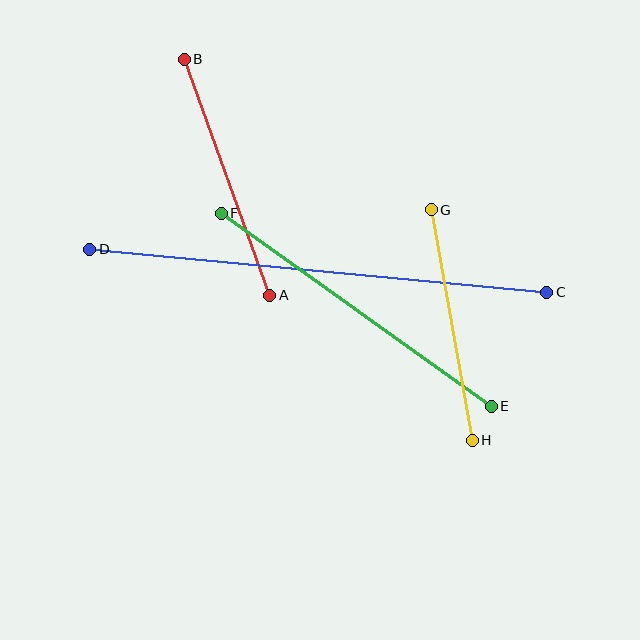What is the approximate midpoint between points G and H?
The midpoint is at approximately (452, 325) pixels.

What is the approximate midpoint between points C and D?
The midpoint is at approximately (318, 271) pixels.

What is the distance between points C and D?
The distance is approximately 459 pixels.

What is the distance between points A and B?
The distance is approximately 251 pixels.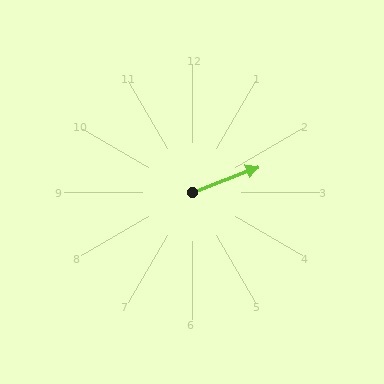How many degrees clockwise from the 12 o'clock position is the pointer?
Approximately 69 degrees.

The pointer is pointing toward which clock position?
Roughly 2 o'clock.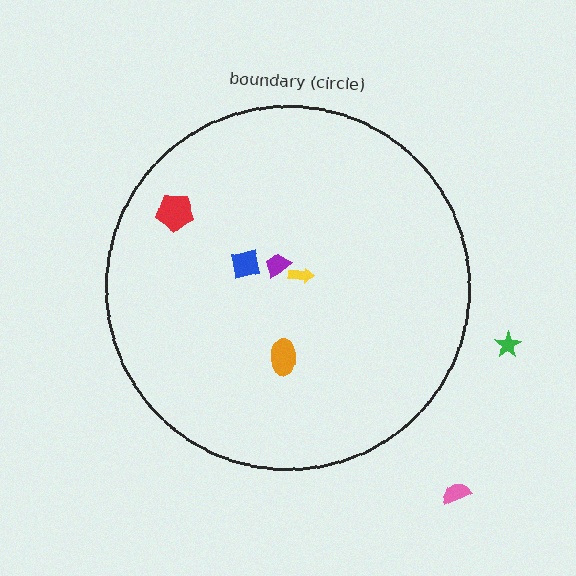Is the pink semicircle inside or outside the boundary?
Outside.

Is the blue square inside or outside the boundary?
Inside.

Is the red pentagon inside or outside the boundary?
Inside.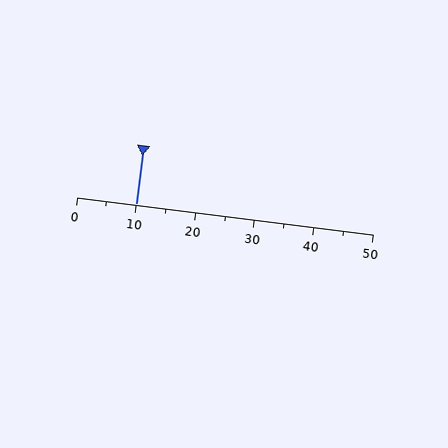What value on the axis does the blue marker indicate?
The marker indicates approximately 10.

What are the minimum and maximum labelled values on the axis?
The axis runs from 0 to 50.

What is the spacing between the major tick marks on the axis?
The major ticks are spaced 10 apart.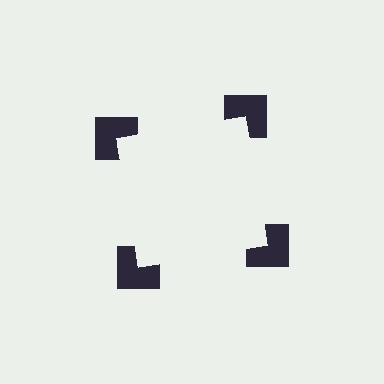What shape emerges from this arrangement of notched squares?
An illusory square — its edges are inferred from the aligned wedge cuts in the notched squares, not physically drawn.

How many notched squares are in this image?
There are 4 — one at each vertex of the illusory square.